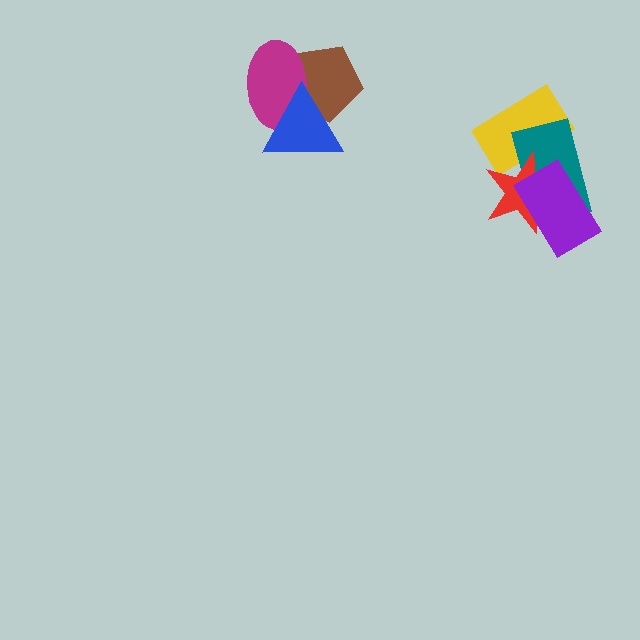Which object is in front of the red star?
The purple rectangle is in front of the red star.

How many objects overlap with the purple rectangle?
2 objects overlap with the purple rectangle.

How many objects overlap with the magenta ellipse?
2 objects overlap with the magenta ellipse.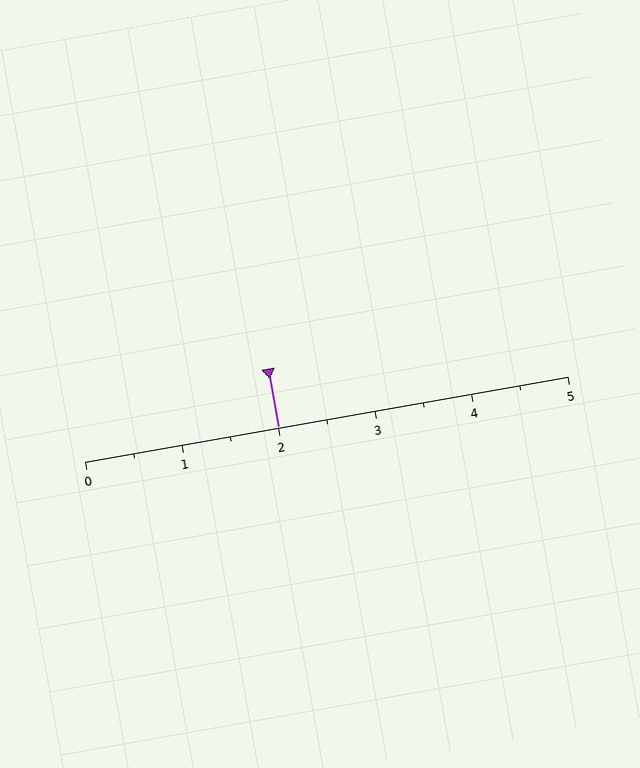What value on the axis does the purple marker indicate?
The marker indicates approximately 2.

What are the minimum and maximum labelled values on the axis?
The axis runs from 0 to 5.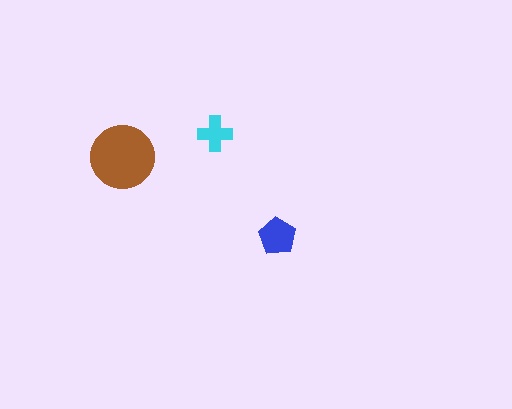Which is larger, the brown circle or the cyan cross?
The brown circle.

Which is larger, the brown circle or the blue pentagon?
The brown circle.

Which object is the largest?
The brown circle.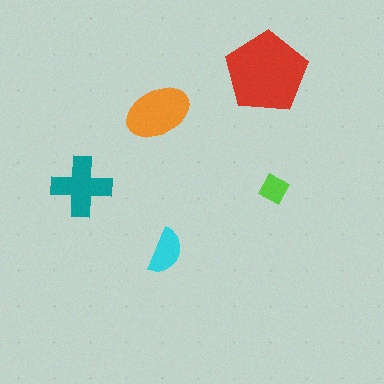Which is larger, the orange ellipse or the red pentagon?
The red pentagon.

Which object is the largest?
The red pentagon.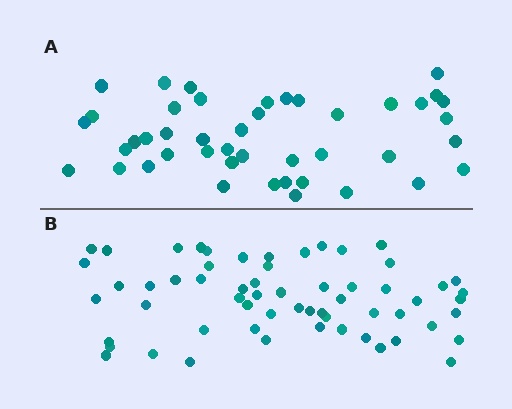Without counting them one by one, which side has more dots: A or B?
Region B (the bottom region) has more dots.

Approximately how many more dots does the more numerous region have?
Region B has approximately 15 more dots than region A.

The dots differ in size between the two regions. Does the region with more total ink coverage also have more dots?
No. Region A has more total ink coverage because its dots are larger, but region B actually contains more individual dots. Total area can be misleading — the number of items is what matters here.